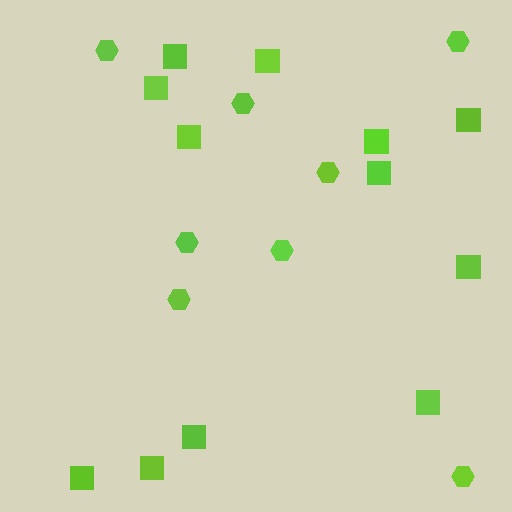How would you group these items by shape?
There are 2 groups: one group of squares (12) and one group of hexagons (8).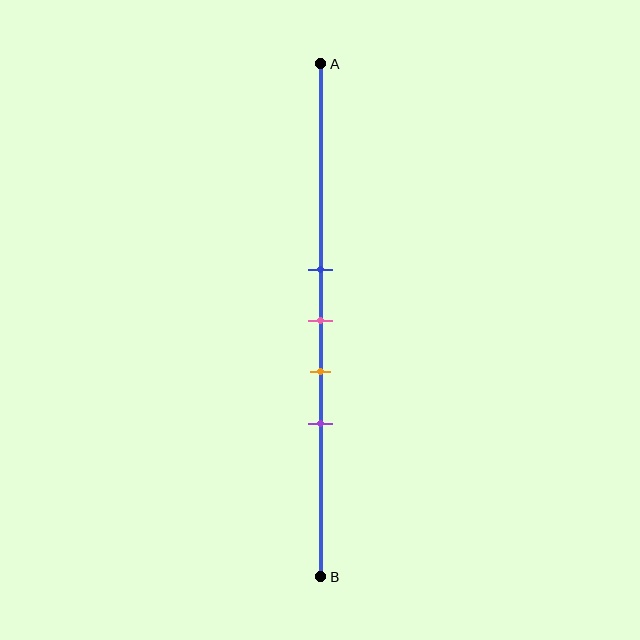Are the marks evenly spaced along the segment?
Yes, the marks are approximately evenly spaced.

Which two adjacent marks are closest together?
The blue and pink marks are the closest adjacent pair.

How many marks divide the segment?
There are 4 marks dividing the segment.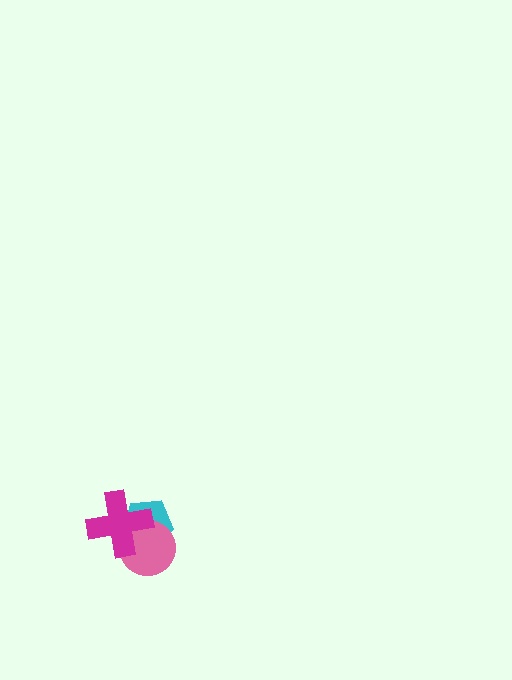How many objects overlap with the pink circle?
2 objects overlap with the pink circle.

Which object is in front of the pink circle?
The magenta cross is in front of the pink circle.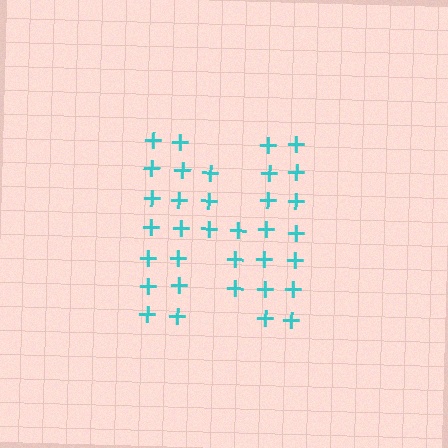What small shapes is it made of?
It is made of small plus signs.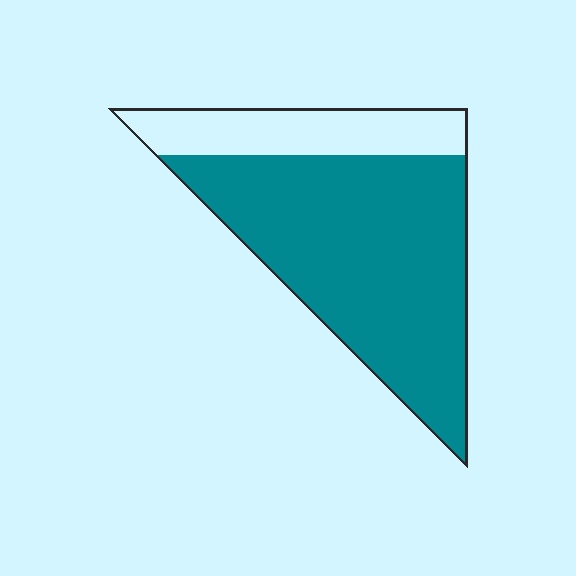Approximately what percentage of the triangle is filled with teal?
Approximately 75%.